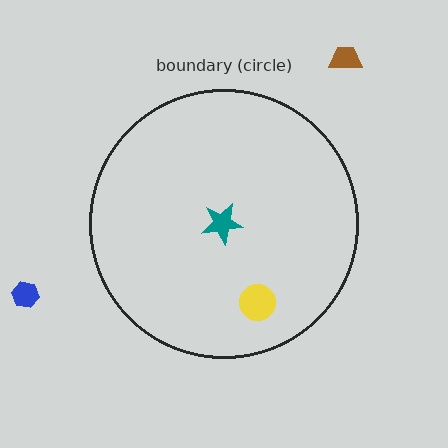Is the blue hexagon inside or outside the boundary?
Outside.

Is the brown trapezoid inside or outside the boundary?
Outside.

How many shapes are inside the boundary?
2 inside, 2 outside.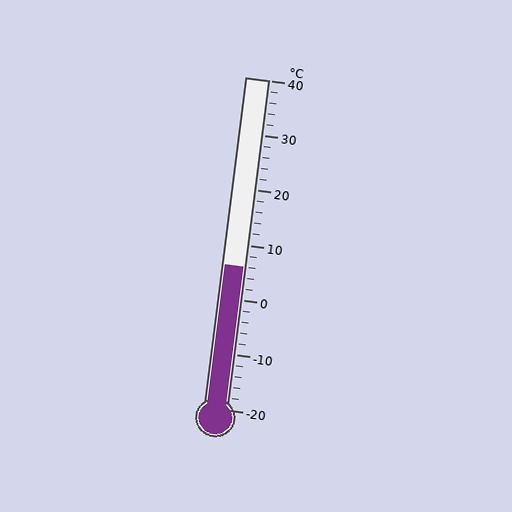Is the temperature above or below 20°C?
The temperature is below 20°C.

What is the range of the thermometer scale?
The thermometer scale ranges from -20°C to 40°C.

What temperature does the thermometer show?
The thermometer shows approximately 6°C.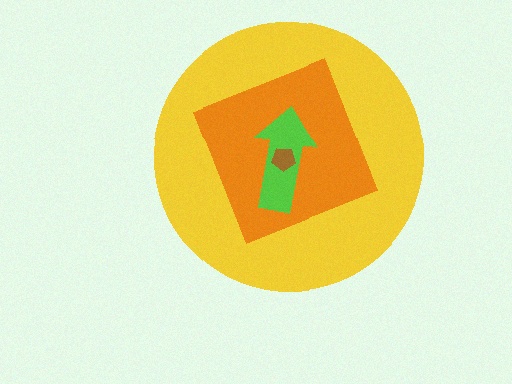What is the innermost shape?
The brown pentagon.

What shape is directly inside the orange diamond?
The lime arrow.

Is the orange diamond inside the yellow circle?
Yes.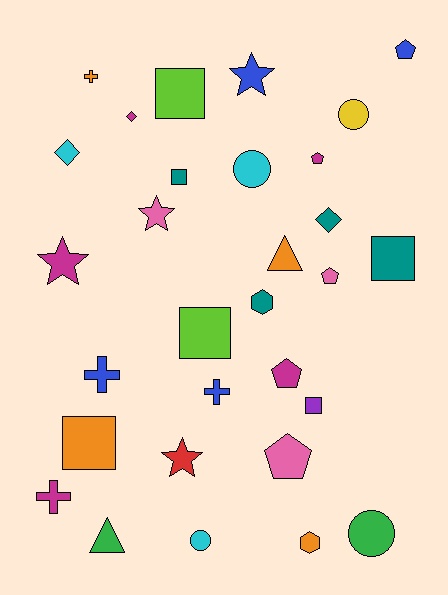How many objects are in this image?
There are 30 objects.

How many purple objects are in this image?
There is 1 purple object.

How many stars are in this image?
There are 4 stars.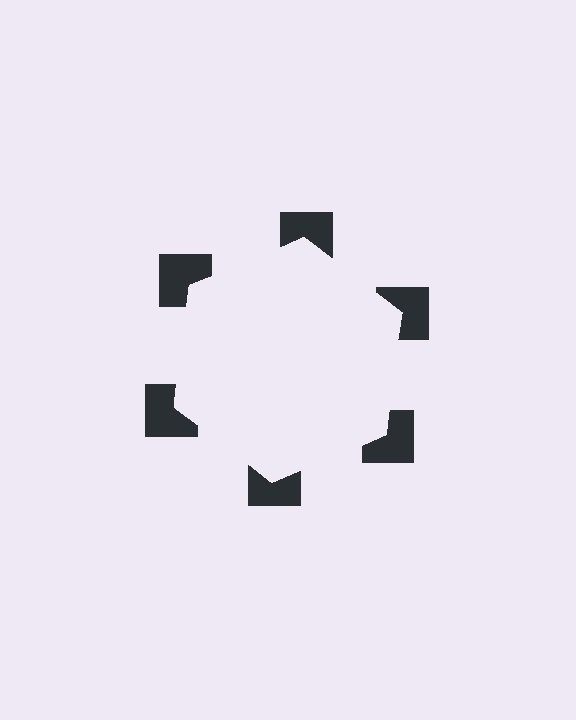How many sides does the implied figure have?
6 sides.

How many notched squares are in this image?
There are 6 — one at each vertex of the illusory hexagon.